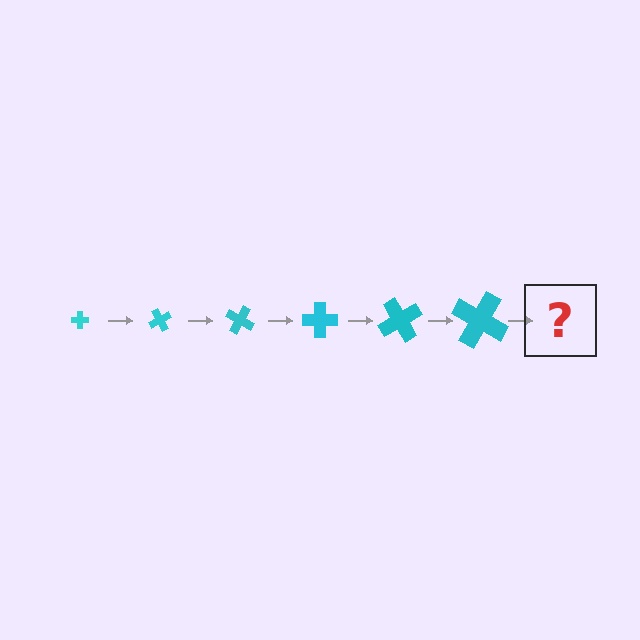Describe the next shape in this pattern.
It should be a cross, larger than the previous one and rotated 360 degrees from the start.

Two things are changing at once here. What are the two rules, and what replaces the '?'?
The two rules are that the cross grows larger each step and it rotates 60 degrees each step. The '?' should be a cross, larger than the previous one and rotated 360 degrees from the start.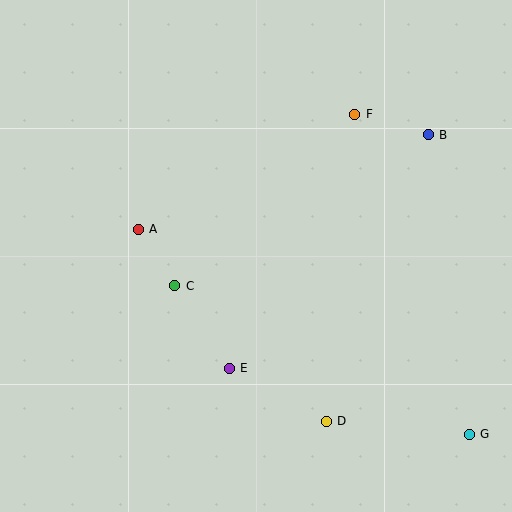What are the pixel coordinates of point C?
Point C is at (175, 286).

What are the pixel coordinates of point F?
Point F is at (355, 114).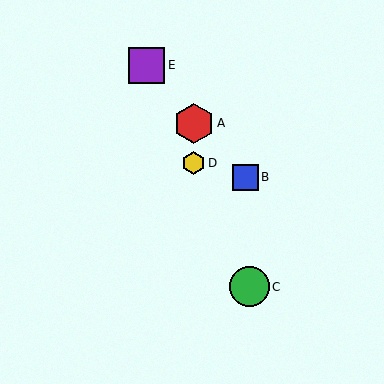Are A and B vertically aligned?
No, A is at x≈194 and B is at x≈245.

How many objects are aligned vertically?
2 objects (A, D) are aligned vertically.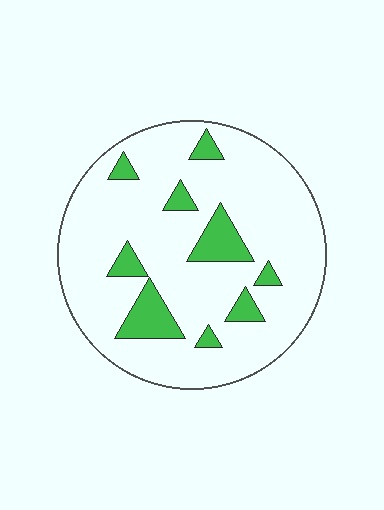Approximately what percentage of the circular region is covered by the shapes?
Approximately 15%.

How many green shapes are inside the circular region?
9.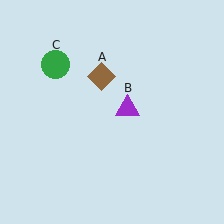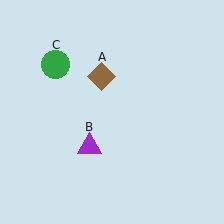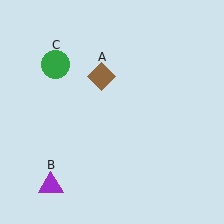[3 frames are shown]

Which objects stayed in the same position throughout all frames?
Brown diamond (object A) and green circle (object C) remained stationary.